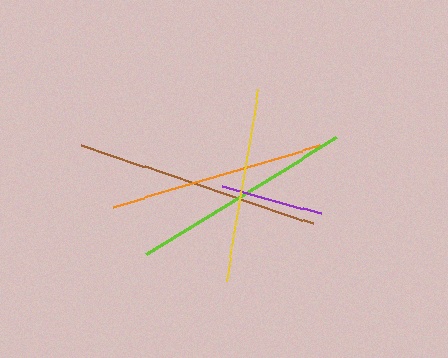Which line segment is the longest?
The brown line is the longest at approximately 246 pixels.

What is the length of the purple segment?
The purple segment is approximately 102 pixels long.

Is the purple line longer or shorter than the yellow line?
The yellow line is longer than the purple line.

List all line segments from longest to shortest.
From longest to shortest: brown, lime, orange, yellow, purple.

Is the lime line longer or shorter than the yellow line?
The lime line is longer than the yellow line.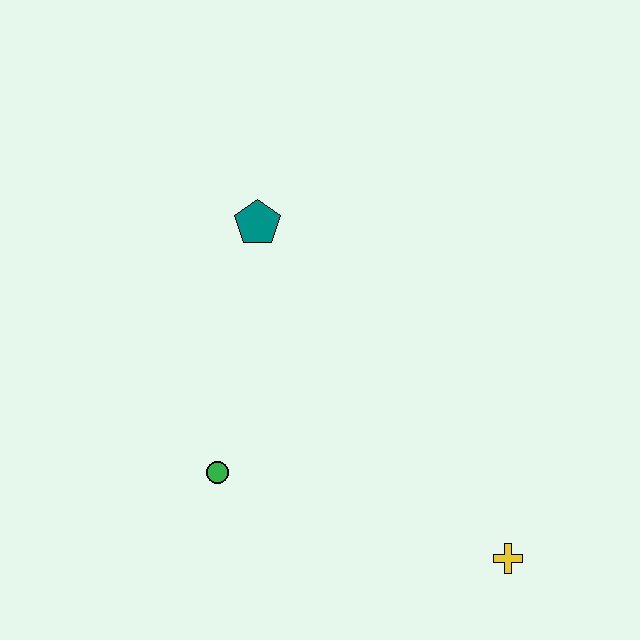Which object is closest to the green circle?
The teal pentagon is closest to the green circle.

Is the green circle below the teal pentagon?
Yes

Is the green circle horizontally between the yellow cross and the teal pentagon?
No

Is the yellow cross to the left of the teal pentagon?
No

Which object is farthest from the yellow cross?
The teal pentagon is farthest from the yellow cross.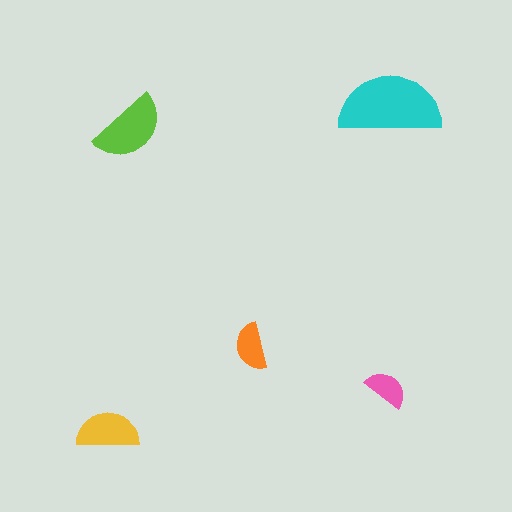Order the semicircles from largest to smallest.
the cyan one, the lime one, the yellow one, the orange one, the pink one.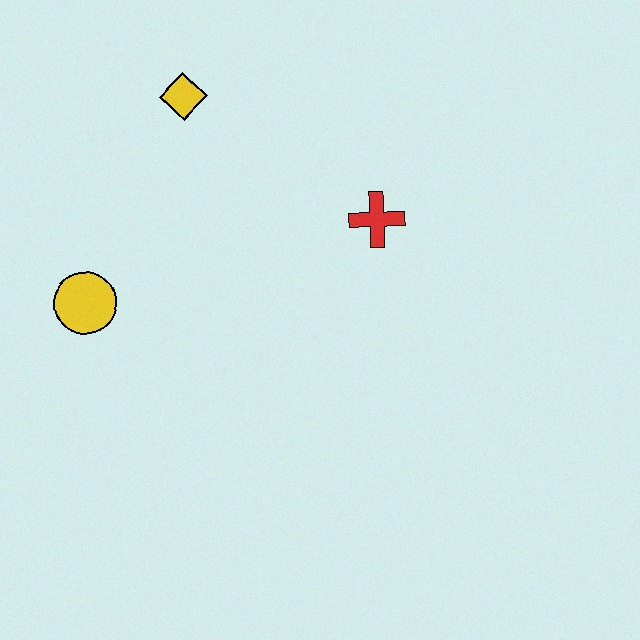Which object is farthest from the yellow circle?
The red cross is farthest from the yellow circle.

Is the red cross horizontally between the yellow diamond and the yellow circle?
No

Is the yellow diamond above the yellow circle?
Yes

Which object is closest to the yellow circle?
The yellow diamond is closest to the yellow circle.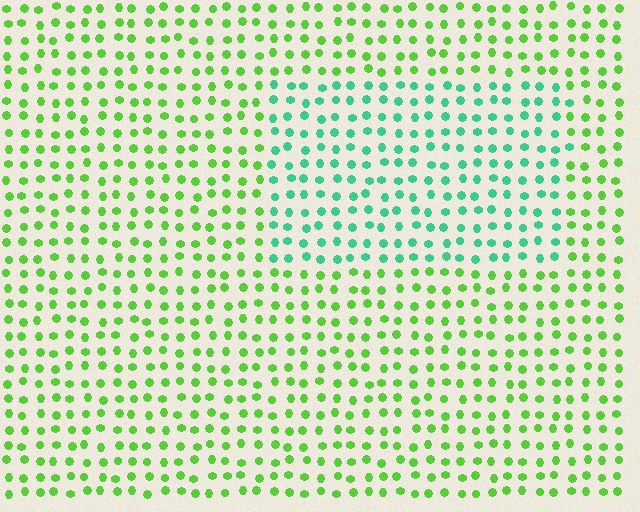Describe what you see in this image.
The image is filled with small lime elements in a uniform arrangement. A rectangle-shaped region is visible where the elements are tinted to a slightly different hue, forming a subtle color boundary.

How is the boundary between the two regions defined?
The boundary is defined purely by a slight shift in hue (about 45 degrees). Spacing, size, and orientation are identical on both sides.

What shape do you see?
I see a rectangle.